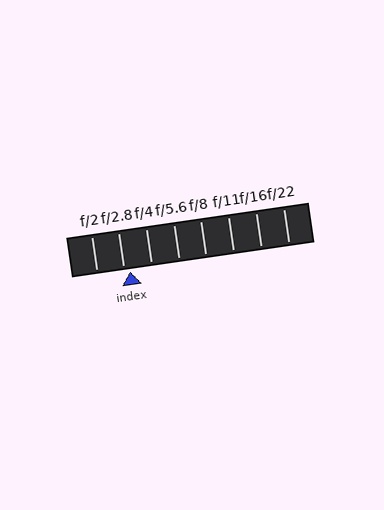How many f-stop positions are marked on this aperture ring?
There are 8 f-stop positions marked.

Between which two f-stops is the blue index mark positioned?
The index mark is between f/2.8 and f/4.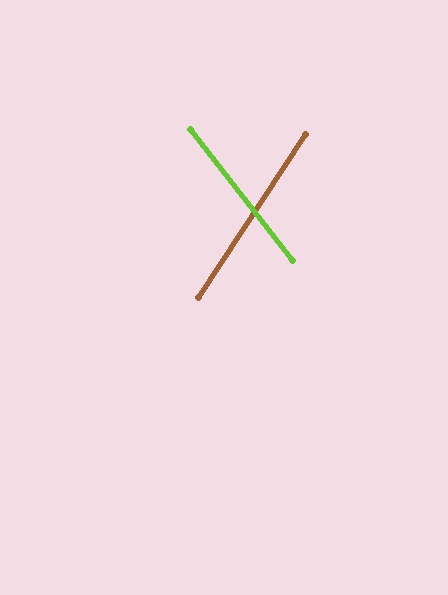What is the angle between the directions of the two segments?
Approximately 71 degrees.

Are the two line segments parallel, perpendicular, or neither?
Neither parallel nor perpendicular — they differ by about 71°.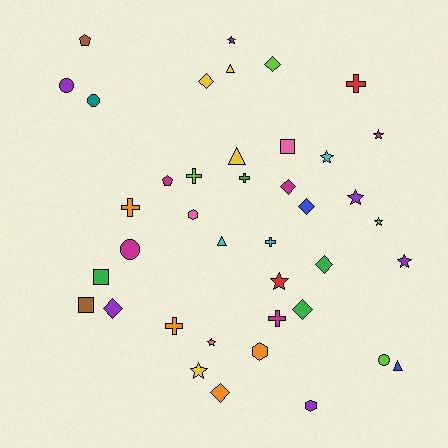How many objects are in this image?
There are 40 objects.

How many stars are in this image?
There are 9 stars.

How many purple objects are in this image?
There are 6 purple objects.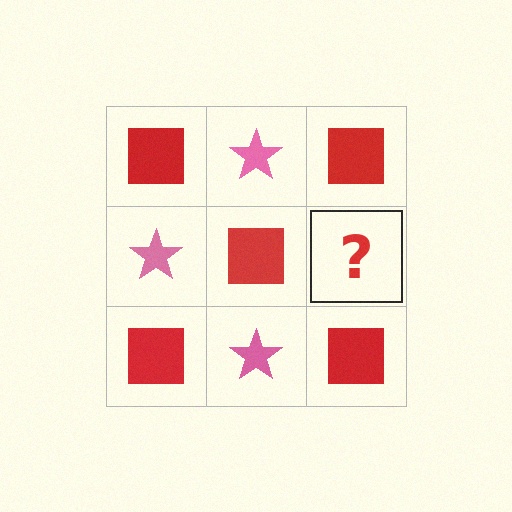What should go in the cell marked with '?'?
The missing cell should contain a pink star.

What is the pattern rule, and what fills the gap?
The rule is that it alternates red square and pink star in a checkerboard pattern. The gap should be filled with a pink star.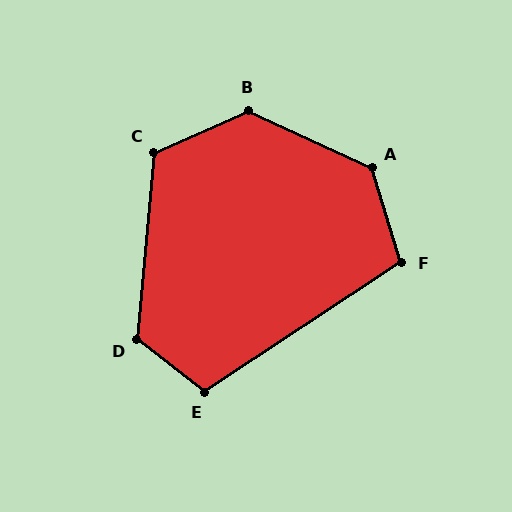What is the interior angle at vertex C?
Approximately 119 degrees (obtuse).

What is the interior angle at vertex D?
Approximately 123 degrees (obtuse).